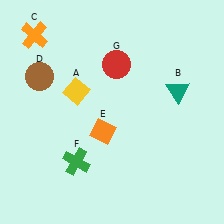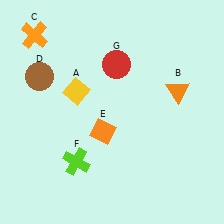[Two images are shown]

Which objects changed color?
B changed from teal to orange. F changed from green to lime.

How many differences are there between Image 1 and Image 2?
There are 2 differences between the two images.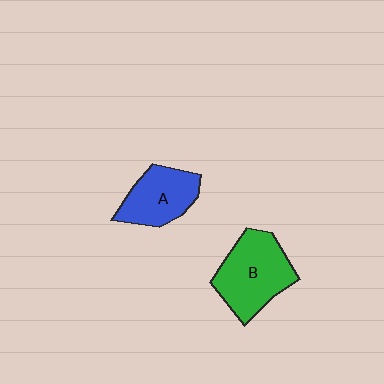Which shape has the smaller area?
Shape A (blue).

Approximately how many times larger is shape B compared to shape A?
Approximately 1.3 times.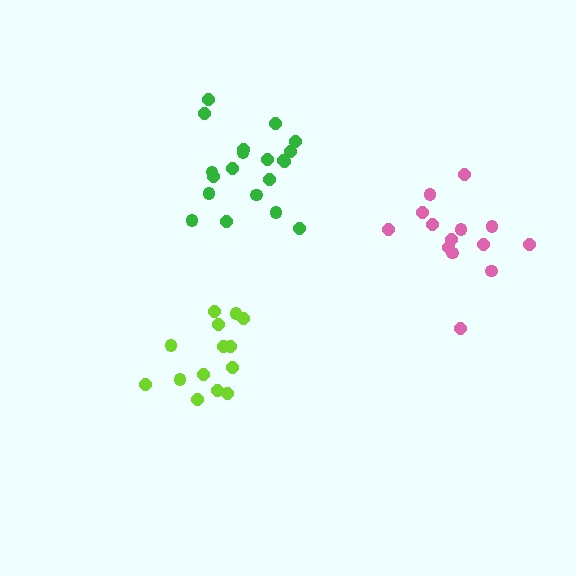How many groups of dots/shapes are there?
There are 3 groups.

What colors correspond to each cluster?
The clusters are colored: pink, green, lime.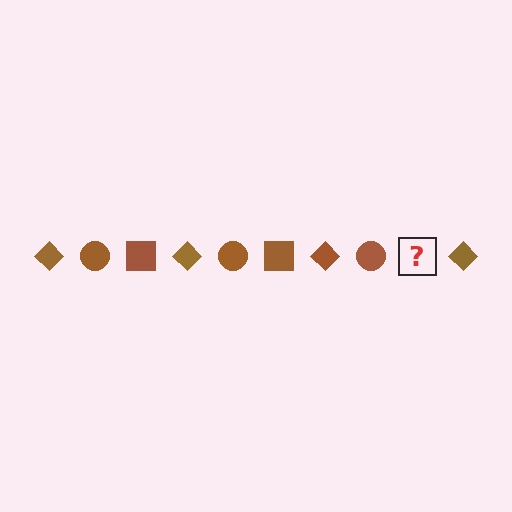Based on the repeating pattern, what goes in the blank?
The blank should be a brown square.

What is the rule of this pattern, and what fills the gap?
The rule is that the pattern cycles through diamond, circle, square shapes in brown. The gap should be filled with a brown square.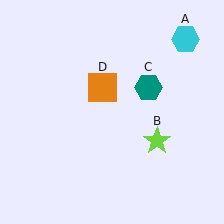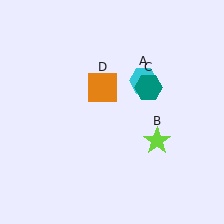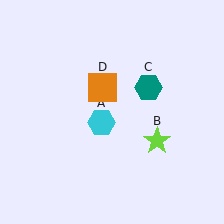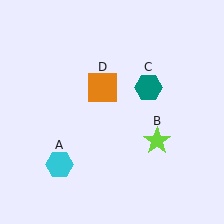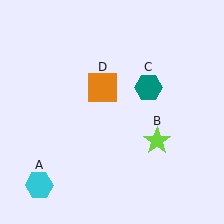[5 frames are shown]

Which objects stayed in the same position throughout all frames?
Lime star (object B) and teal hexagon (object C) and orange square (object D) remained stationary.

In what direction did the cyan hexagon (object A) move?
The cyan hexagon (object A) moved down and to the left.